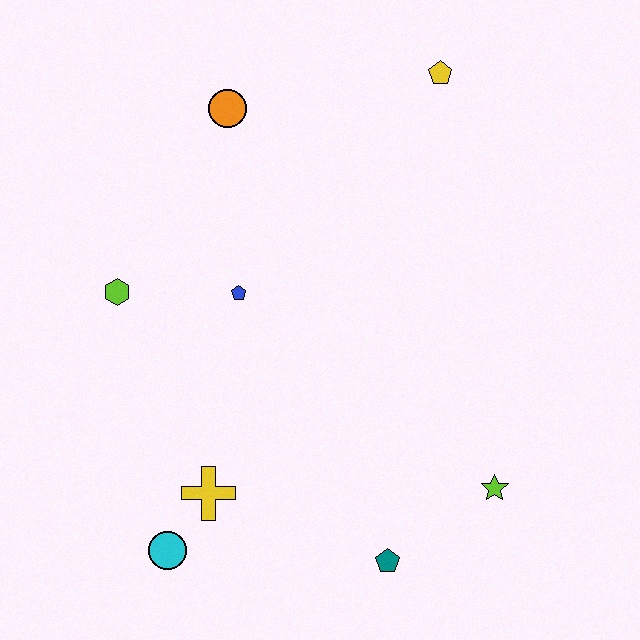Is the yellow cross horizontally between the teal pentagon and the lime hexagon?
Yes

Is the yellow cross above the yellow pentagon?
No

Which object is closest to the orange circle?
The blue pentagon is closest to the orange circle.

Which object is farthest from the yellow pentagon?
The cyan circle is farthest from the yellow pentagon.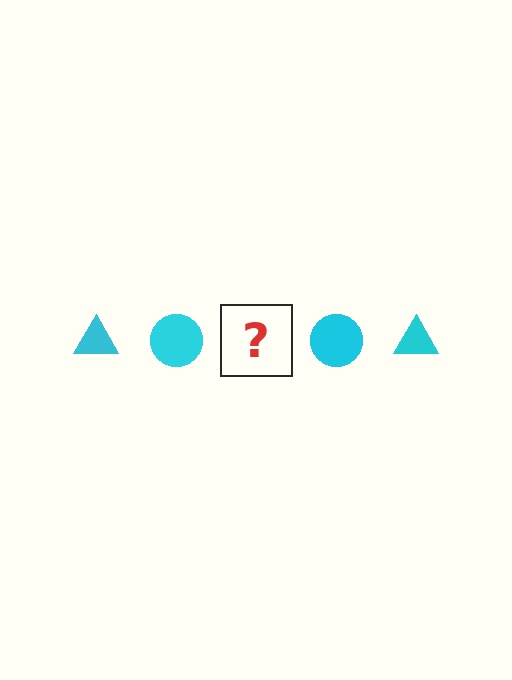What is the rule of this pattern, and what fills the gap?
The rule is that the pattern cycles through triangle, circle shapes in cyan. The gap should be filled with a cyan triangle.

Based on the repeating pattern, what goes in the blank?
The blank should be a cyan triangle.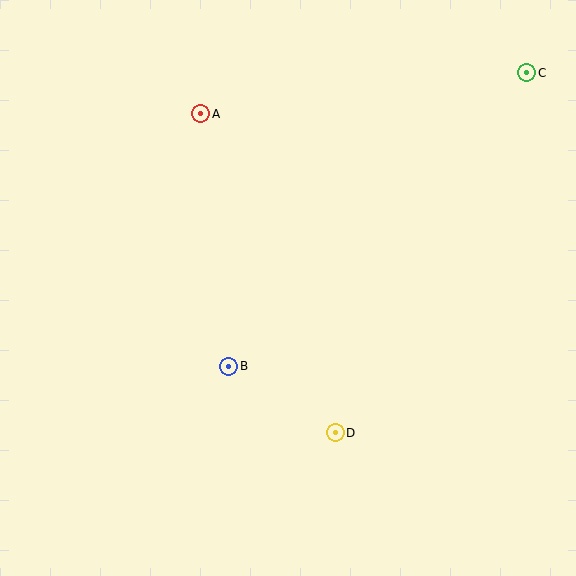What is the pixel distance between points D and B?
The distance between D and B is 126 pixels.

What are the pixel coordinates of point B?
Point B is at (229, 366).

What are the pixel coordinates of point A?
Point A is at (201, 114).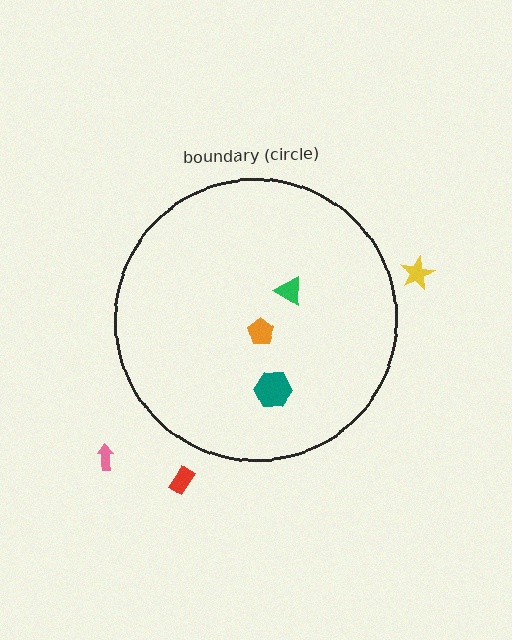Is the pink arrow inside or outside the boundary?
Outside.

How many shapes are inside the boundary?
3 inside, 3 outside.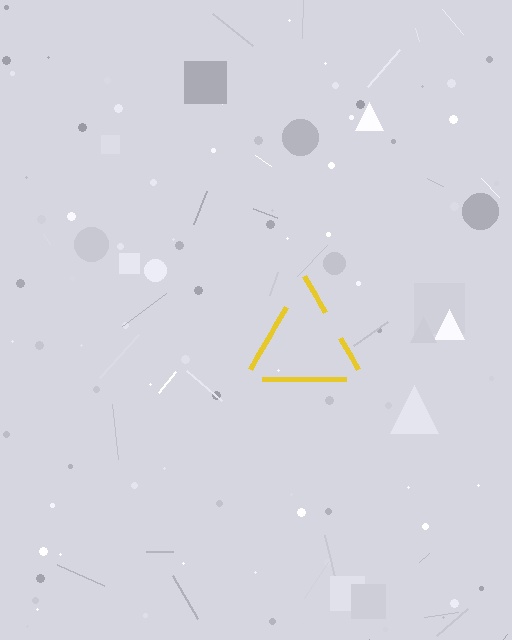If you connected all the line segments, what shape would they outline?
They would outline a triangle.